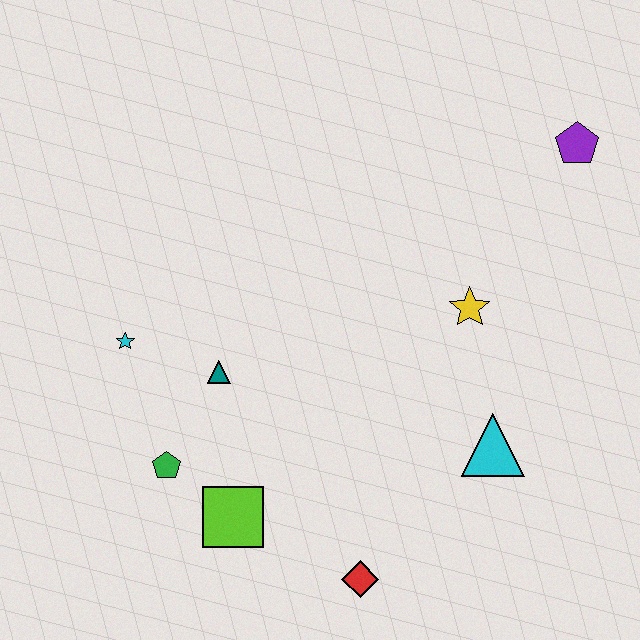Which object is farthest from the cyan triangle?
The cyan star is farthest from the cyan triangle.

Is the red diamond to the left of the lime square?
No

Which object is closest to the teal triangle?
The cyan star is closest to the teal triangle.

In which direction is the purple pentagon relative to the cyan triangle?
The purple pentagon is above the cyan triangle.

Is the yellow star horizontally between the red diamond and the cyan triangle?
Yes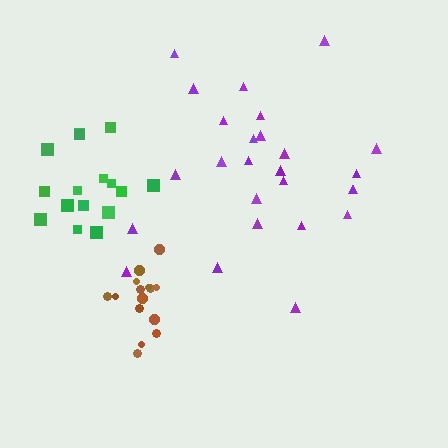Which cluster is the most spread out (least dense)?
Purple.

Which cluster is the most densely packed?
Brown.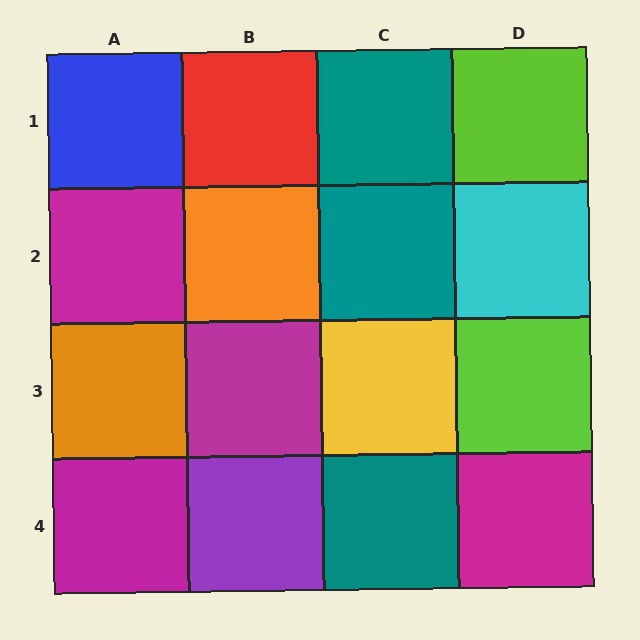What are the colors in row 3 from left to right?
Orange, magenta, yellow, lime.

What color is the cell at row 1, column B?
Red.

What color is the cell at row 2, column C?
Teal.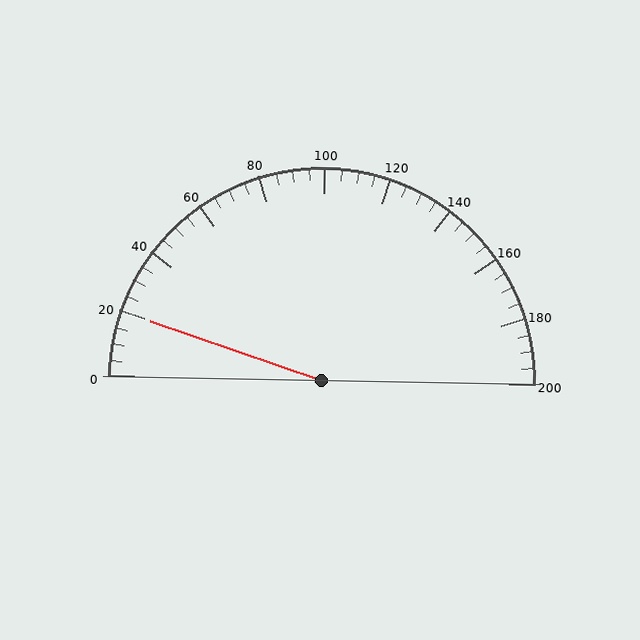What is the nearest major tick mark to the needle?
The nearest major tick mark is 20.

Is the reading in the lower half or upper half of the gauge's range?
The reading is in the lower half of the range (0 to 200).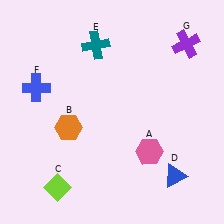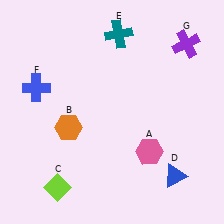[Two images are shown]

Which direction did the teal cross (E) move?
The teal cross (E) moved right.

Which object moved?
The teal cross (E) moved right.